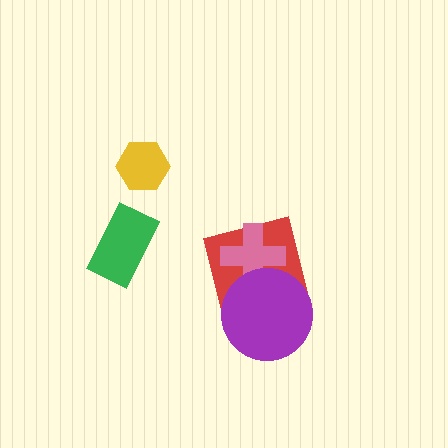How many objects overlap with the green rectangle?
0 objects overlap with the green rectangle.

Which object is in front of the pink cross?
The purple circle is in front of the pink cross.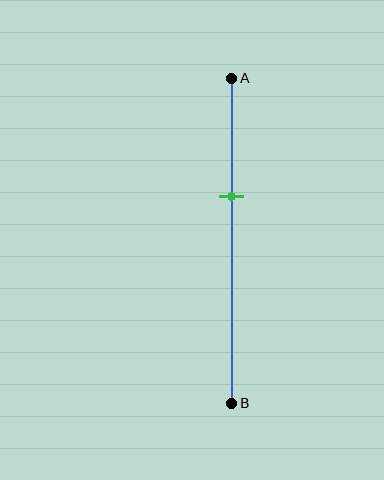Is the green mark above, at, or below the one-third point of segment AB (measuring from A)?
The green mark is approximately at the one-third point of segment AB.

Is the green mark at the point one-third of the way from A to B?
Yes, the mark is approximately at the one-third point.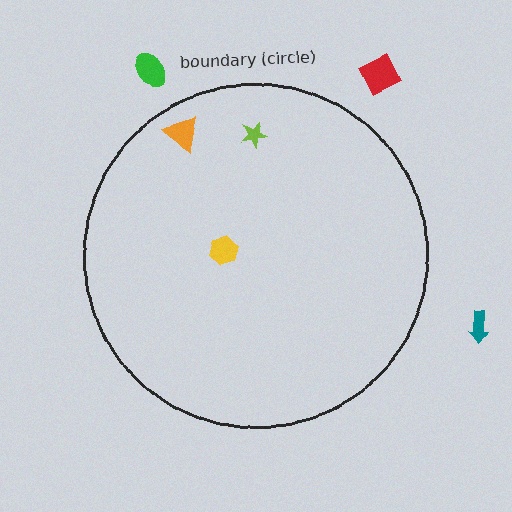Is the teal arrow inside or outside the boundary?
Outside.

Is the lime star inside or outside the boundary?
Inside.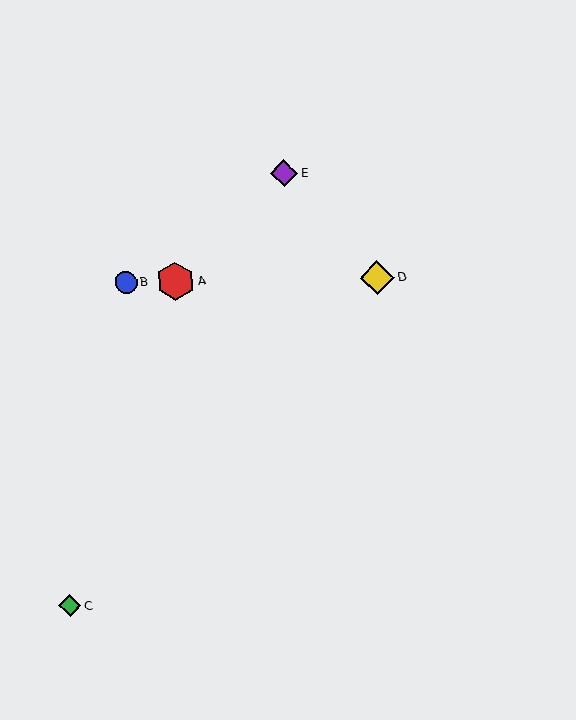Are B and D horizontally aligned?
Yes, both are at y≈282.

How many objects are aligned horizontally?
3 objects (A, B, D) are aligned horizontally.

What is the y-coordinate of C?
Object C is at y≈606.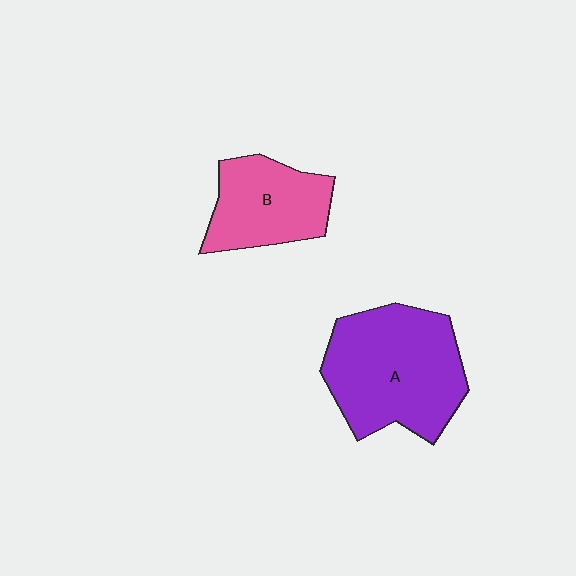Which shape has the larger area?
Shape A (purple).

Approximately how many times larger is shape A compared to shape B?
Approximately 1.6 times.